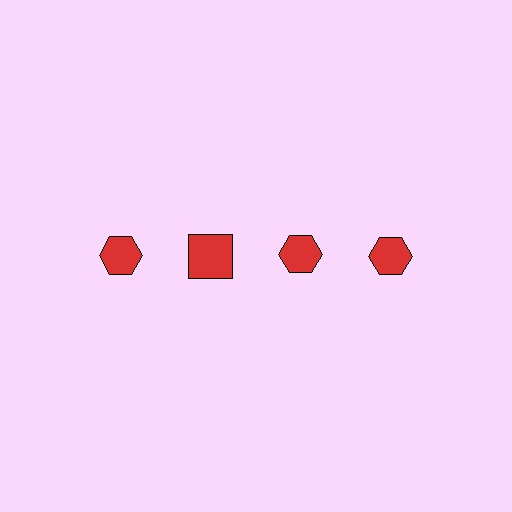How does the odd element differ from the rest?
It has a different shape: square instead of hexagon.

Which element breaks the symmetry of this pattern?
The red square in the top row, second from left column breaks the symmetry. All other shapes are red hexagons.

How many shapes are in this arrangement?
There are 4 shapes arranged in a grid pattern.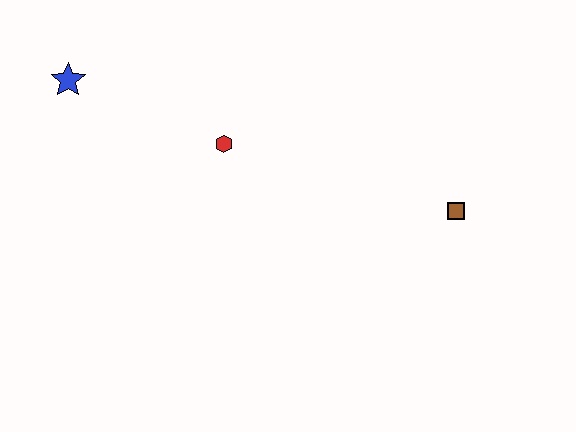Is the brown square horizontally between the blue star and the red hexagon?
No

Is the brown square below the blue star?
Yes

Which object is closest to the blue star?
The red hexagon is closest to the blue star.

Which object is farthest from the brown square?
The blue star is farthest from the brown square.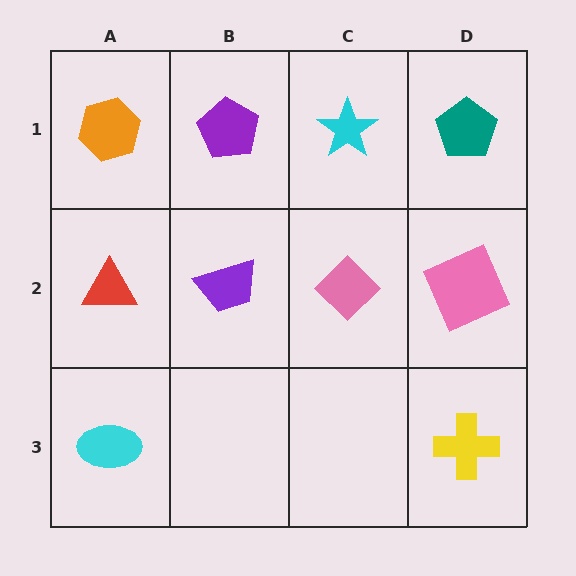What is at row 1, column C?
A cyan star.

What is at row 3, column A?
A cyan ellipse.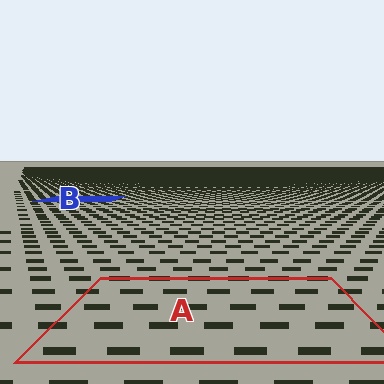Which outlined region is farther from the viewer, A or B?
Region B is farther from the viewer — the texture elements inside it appear smaller and more densely packed.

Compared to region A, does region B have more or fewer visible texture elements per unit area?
Region B has more texture elements per unit area — they are packed more densely because it is farther away.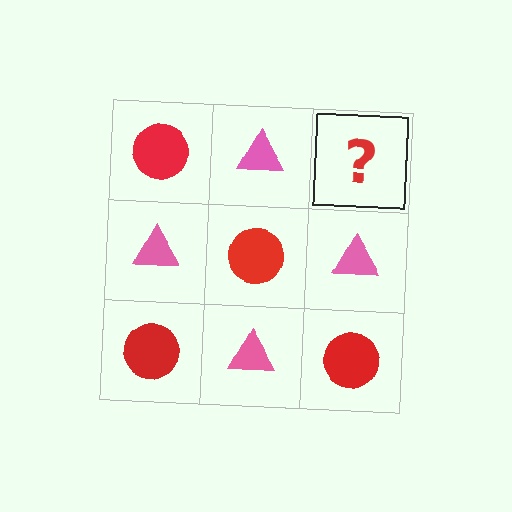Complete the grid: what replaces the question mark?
The question mark should be replaced with a red circle.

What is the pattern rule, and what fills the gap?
The rule is that it alternates red circle and pink triangle in a checkerboard pattern. The gap should be filled with a red circle.